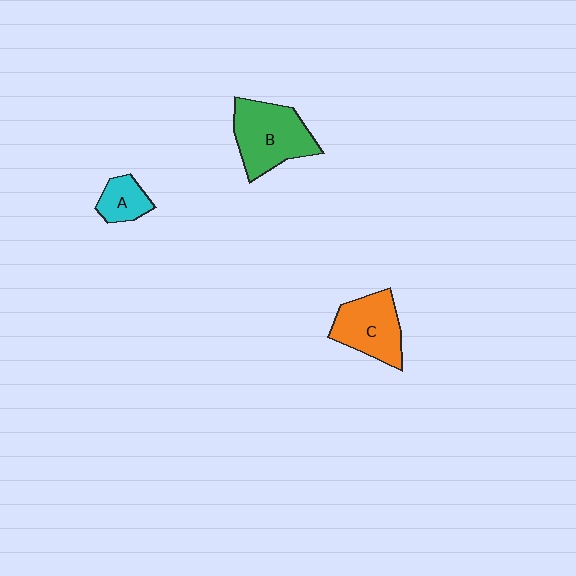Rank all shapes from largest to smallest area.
From largest to smallest: B (green), C (orange), A (cyan).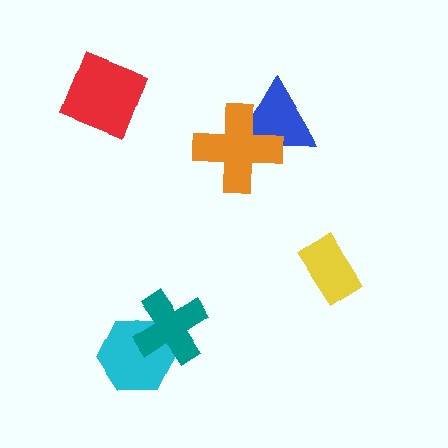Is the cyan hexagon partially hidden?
Yes, it is partially covered by another shape.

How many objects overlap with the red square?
0 objects overlap with the red square.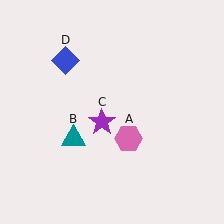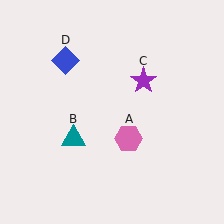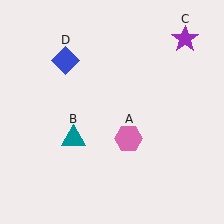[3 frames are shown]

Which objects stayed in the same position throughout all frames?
Pink hexagon (object A) and teal triangle (object B) and blue diamond (object D) remained stationary.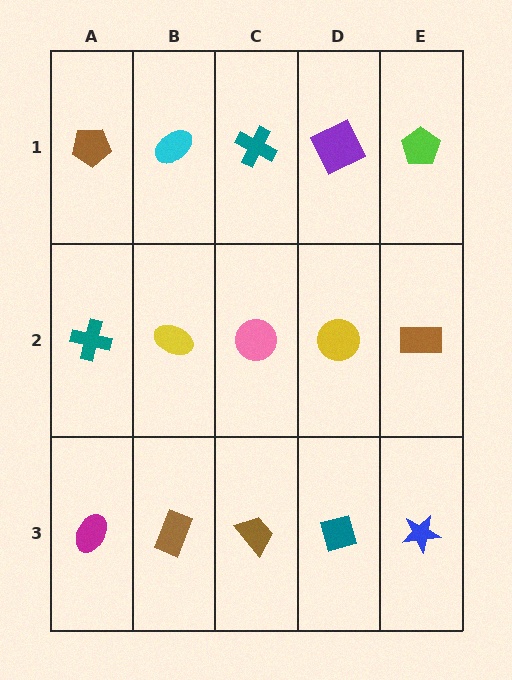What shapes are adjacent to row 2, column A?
A brown pentagon (row 1, column A), a magenta ellipse (row 3, column A), a yellow ellipse (row 2, column B).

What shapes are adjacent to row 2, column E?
A lime pentagon (row 1, column E), a blue star (row 3, column E), a yellow circle (row 2, column D).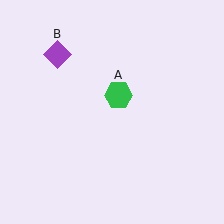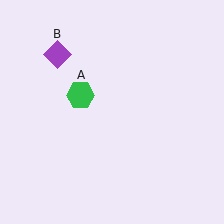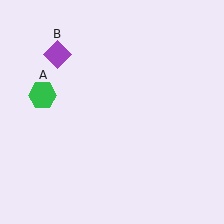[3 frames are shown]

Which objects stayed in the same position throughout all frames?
Purple diamond (object B) remained stationary.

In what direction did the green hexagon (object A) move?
The green hexagon (object A) moved left.